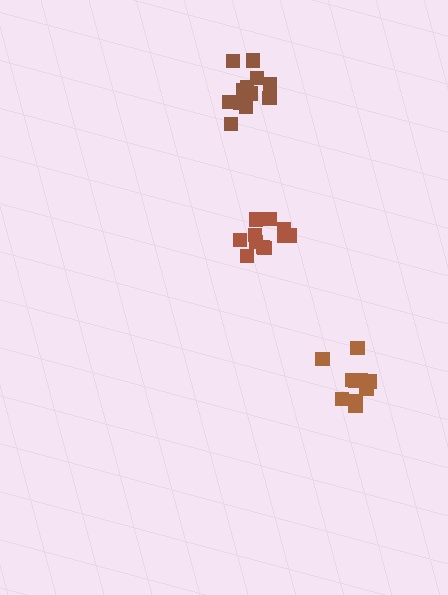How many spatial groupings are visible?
There are 3 spatial groupings.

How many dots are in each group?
Group 1: 10 dots, Group 2: 11 dots, Group 3: 12 dots (33 total).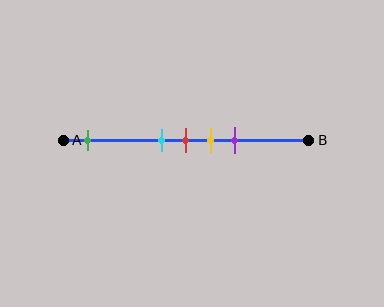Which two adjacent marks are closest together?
The cyan and red marks are the closest adjacent pair.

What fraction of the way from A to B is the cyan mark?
The cyan mark is approximately 40% (0.4) of the way from A to B.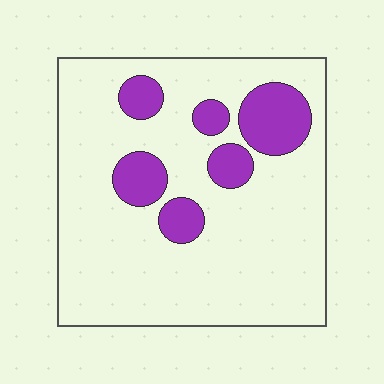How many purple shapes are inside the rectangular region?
6.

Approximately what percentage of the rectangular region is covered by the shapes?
Approximately 20%.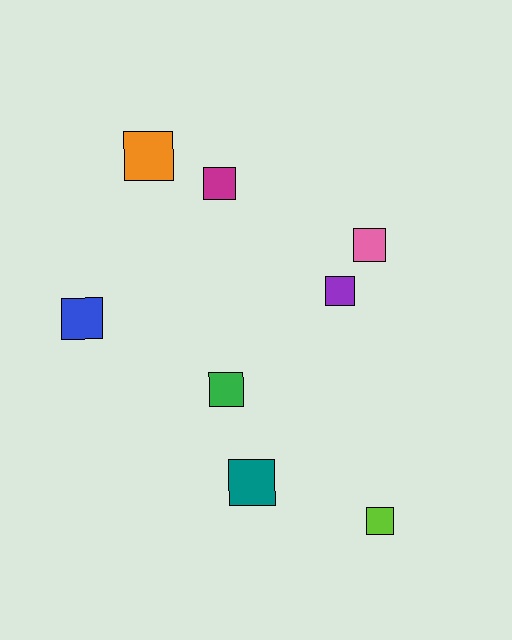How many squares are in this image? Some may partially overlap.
There are 8 squares.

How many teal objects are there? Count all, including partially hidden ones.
There is 1 teal object.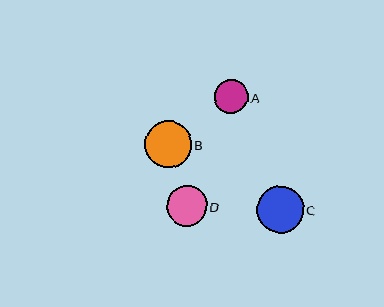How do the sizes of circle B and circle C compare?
Circle B and circle C are approximately the same size.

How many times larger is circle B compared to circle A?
Circle B is approximately 1.4 times the size of circle A.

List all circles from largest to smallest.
From largest to smallest: B, C, D, A.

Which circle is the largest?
Circle B is the largest with a size of approximately 47 pixels.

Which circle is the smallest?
Circle A is the smallest with a size of approximately 34 pixels.